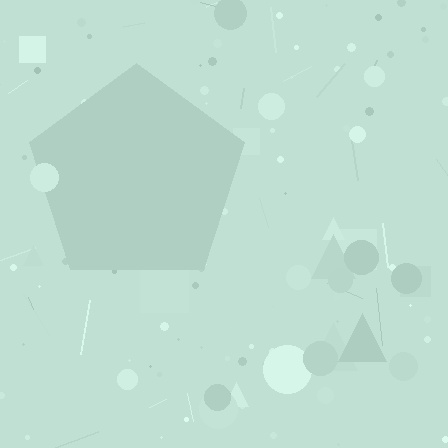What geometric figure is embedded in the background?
A pentagon is embedded in the background.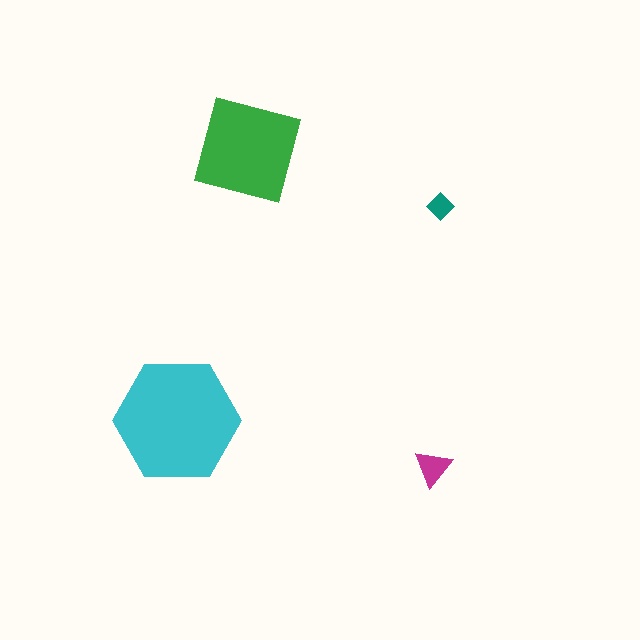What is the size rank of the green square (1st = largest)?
2nd.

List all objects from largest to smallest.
The cyan hexagon, the green square, the magenta triangle, the teal diamond.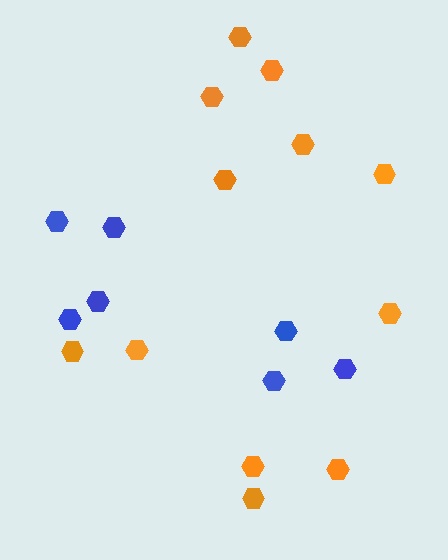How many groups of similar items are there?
There are 2 groups: one group of orange hexagons (12) and one group of blue hexagons (7).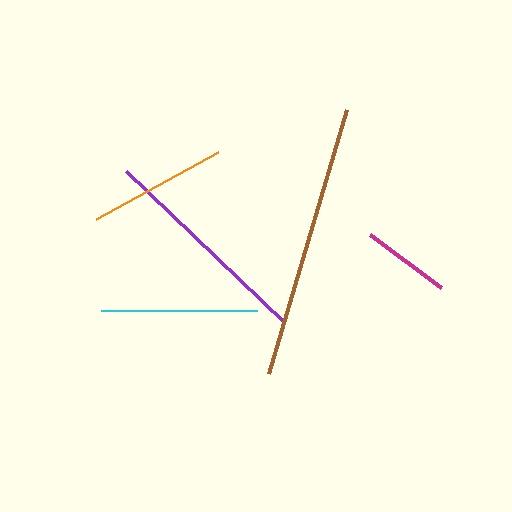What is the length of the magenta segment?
The magenta segment is approximately 88 pixels long.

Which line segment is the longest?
The brown line is the longest at approximately 275 pixels.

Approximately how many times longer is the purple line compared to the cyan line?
The purple line is approximately 1.4 times the length of the cyan line.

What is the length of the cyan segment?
The cyan segment is approximately 157 pixels long.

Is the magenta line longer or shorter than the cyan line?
The cyan line is longer than the magenta line.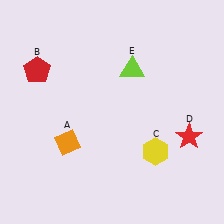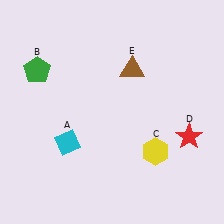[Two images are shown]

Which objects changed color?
A changed from orange to cyan. B changed from red to green. E changed from lime to brown.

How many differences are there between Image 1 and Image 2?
There are 3 differences between the two images.